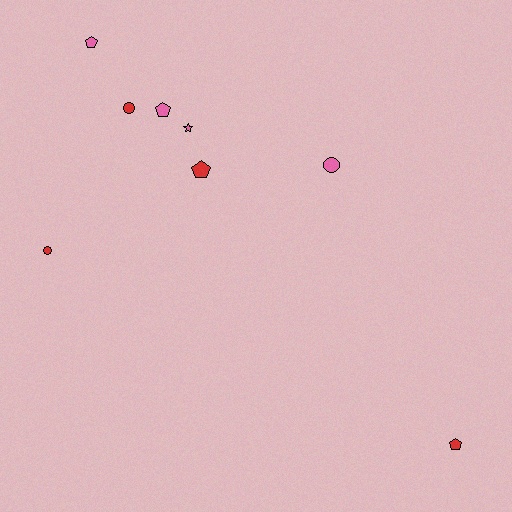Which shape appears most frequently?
Pentagon, with 4 objects.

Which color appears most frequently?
Red, with 4 objects.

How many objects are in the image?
There are 8 objects.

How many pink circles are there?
There is 1 pink circle.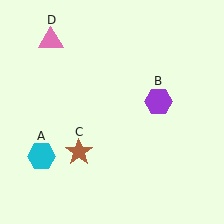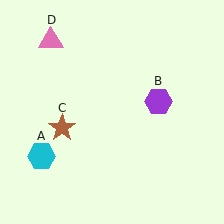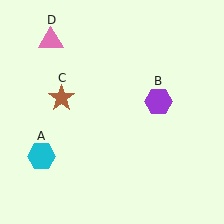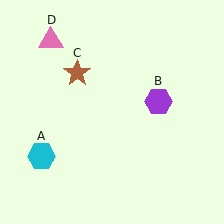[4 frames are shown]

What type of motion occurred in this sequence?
The brown star (object C) rotated clockwise around the center of the scene.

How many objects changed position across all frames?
1 object changed position: brown star (object C).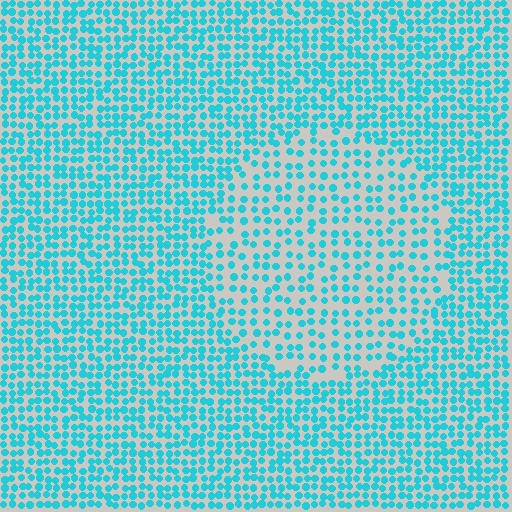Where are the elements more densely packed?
The elements are more densely packed outside the circle boundary.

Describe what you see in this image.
The image contains small cyan elements arranged at two different densities. A circle-shaped region is visible where the elements are less densely packed than the surrounding area.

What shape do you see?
I see a circle.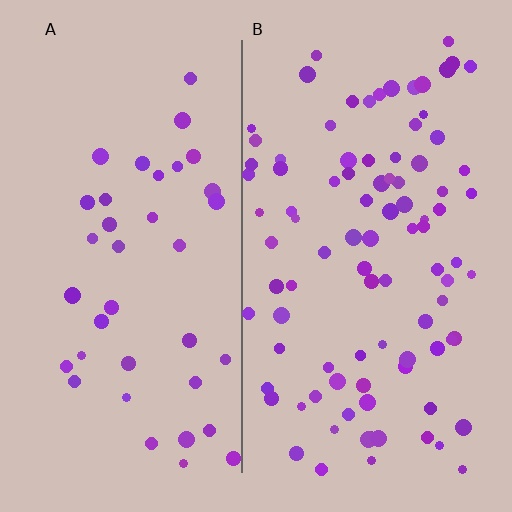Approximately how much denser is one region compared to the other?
Approximately 2.5× — region B over region A.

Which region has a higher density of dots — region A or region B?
B (the right).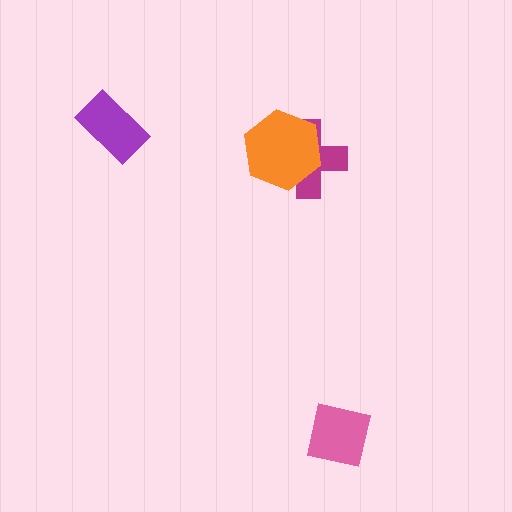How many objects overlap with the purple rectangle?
0 objects overlap with the purple rectangle.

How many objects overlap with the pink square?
0 objects overlap with the pink square.